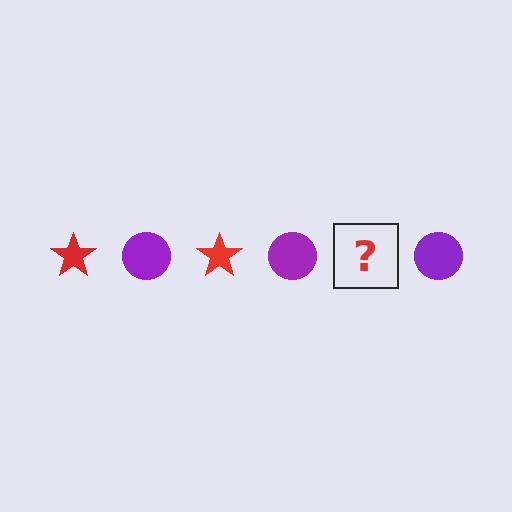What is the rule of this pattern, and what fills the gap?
The rule is that the pattern alternates between red star and purple circle. The gap should be filled with a red star.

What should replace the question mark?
The question mark should be replaced with a red star.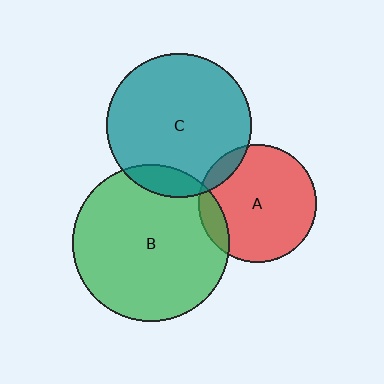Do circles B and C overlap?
Yes.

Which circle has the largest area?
Circle B (green).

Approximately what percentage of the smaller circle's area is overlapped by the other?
Approximately 10%.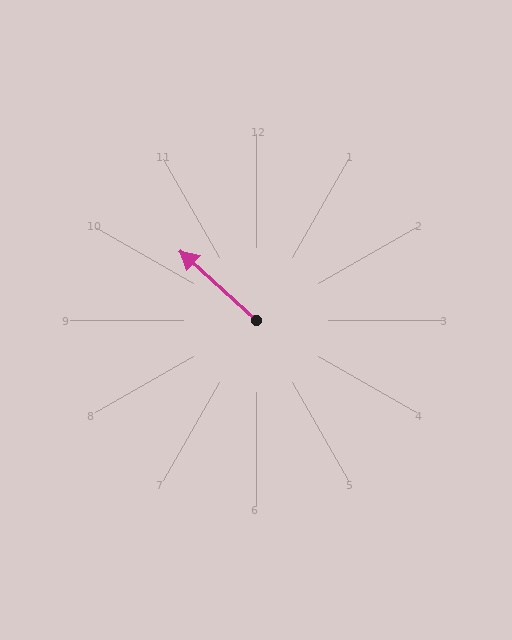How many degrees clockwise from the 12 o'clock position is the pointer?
Approximately 312 degrees.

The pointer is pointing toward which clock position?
Roughly 10 o'clock.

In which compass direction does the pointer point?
Northwest.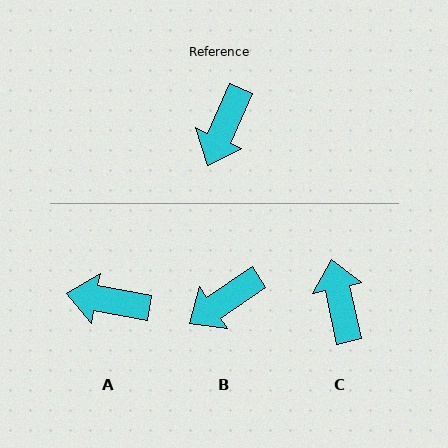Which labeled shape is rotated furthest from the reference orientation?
C, about 144 degrees away.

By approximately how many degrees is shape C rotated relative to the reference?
Approximately 144 degrees clockwise.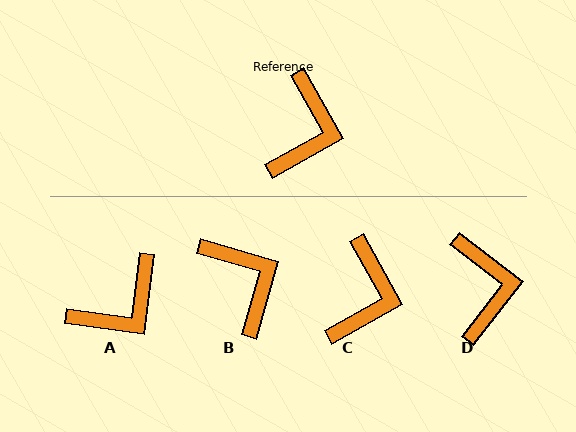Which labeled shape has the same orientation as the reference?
C.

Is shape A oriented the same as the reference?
No, it is off by about 37 degrees.